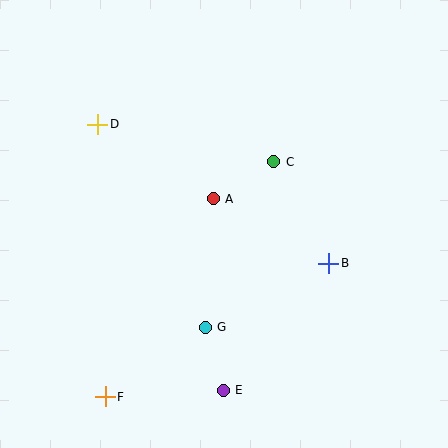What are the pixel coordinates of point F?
Point F is at (105, 397).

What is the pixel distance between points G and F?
The distance between G and F is 122 pixels.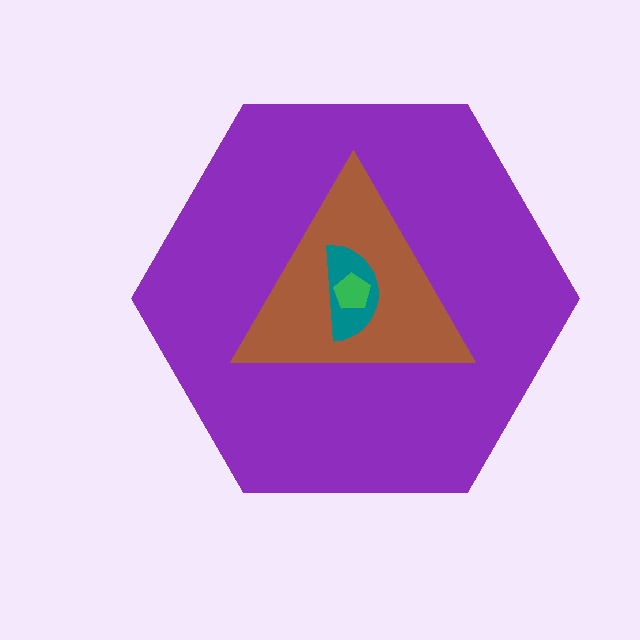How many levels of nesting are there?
4.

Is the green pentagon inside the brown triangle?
Yes.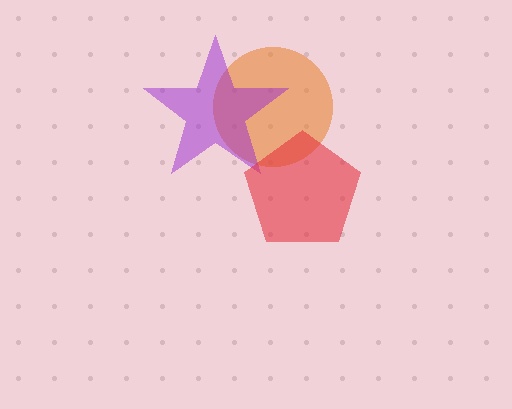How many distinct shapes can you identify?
There are 3 distinct shapes: an orange circle, a purple star, a red pentagon.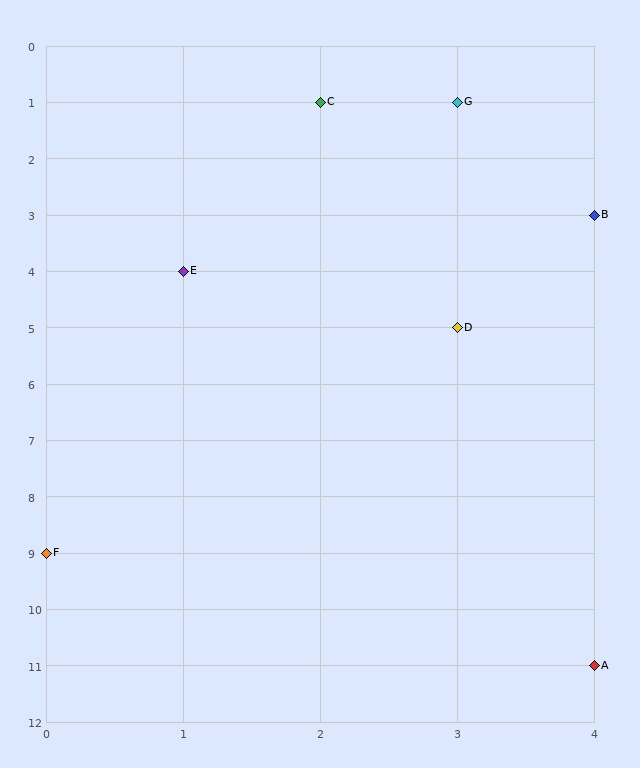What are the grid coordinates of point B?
Point B is at grid coordinates (4, 3).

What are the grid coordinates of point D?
Point D is at grid coordinates (3, 5).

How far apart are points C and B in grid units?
Points C and B are 2 columns and 2 rows apart (about 2.8 grid units diagonally).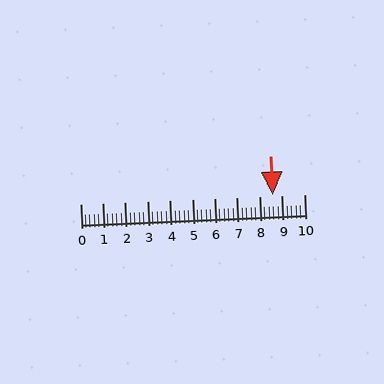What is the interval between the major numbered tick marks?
The major tick marks are spaced 1 units apart.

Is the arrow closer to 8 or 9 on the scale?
The arrow is closer to 9.